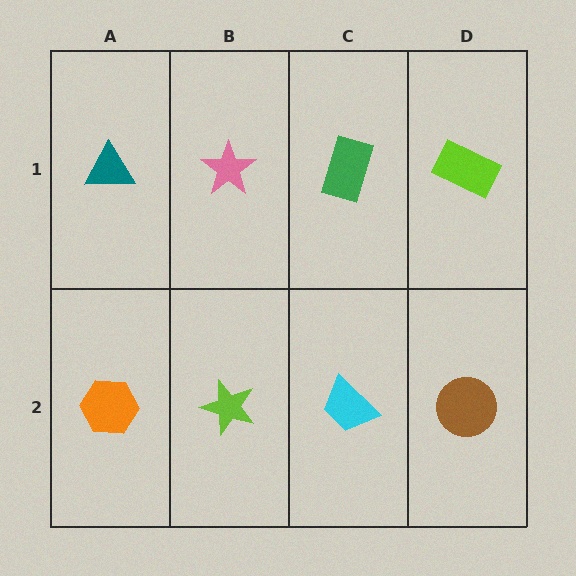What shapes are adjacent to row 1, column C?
A cyan trapezoid (row 2, column C), a pink star (row 1, column B), a lime rectangle (row 1, column D).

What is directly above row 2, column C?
A green rectangle.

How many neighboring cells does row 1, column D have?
2.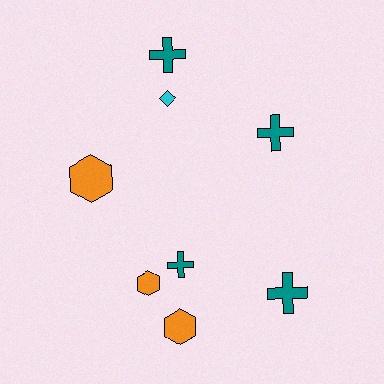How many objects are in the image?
There are 8 objects.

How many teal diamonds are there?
There are no teal diamonds.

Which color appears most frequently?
Teal, with 4 objects.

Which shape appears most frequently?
Cross, with 4 objects.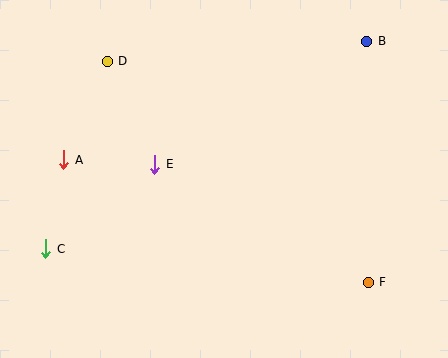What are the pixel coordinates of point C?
Point C is at (46, 249).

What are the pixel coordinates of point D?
Point D is at (107, 61).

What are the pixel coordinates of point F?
Point F is at (368, 282).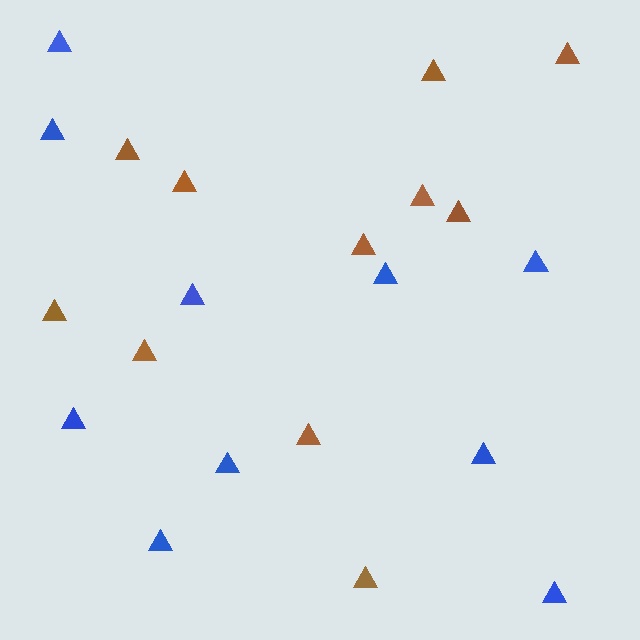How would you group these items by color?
There are 2 groups: one group of brown triangles (11) and one group of blue triangles (10).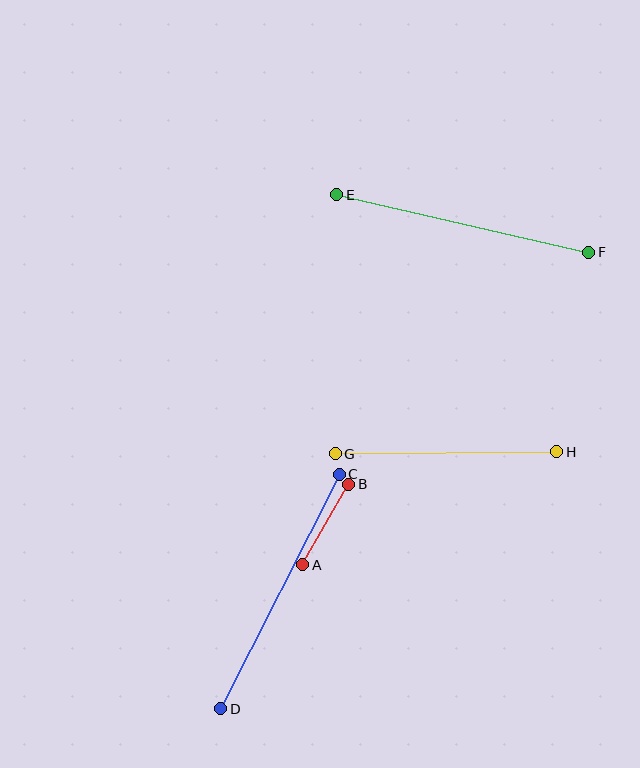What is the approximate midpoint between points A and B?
The midpoint is at approximately (326, 525) pixels.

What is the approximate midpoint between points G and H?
The midpoint is at approximately (446, 453) pixels.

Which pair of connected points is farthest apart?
Points C and D are farthest apart.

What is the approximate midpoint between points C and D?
The midpoint is at approximately (280, 592) pixels.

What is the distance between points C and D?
The distance is approximately 263 pixels.